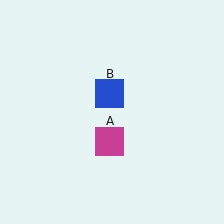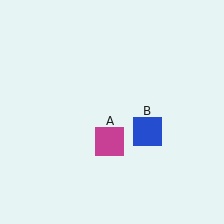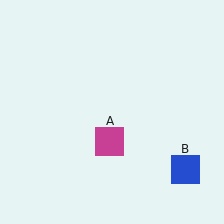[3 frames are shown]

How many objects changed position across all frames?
1 object changed position: blue square (object B).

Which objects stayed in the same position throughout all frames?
Magenta square (object A) remained stationary.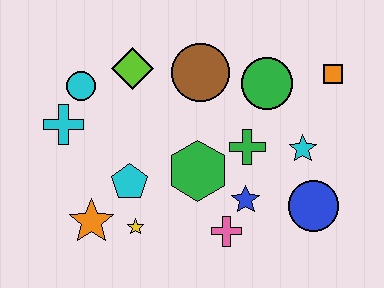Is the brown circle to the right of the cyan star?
No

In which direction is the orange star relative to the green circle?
The orange star is to the left of the green circle.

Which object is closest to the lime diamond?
The cyan circle is closest to the lime diamond.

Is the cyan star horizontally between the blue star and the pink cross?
No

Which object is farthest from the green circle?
The orange star is farthest from the green circle.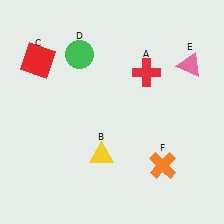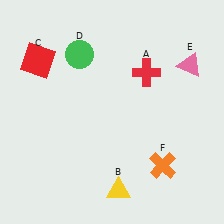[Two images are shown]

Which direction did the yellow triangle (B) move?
The yellow triangle (B) moved down.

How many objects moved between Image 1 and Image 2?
1 object moved between the two images.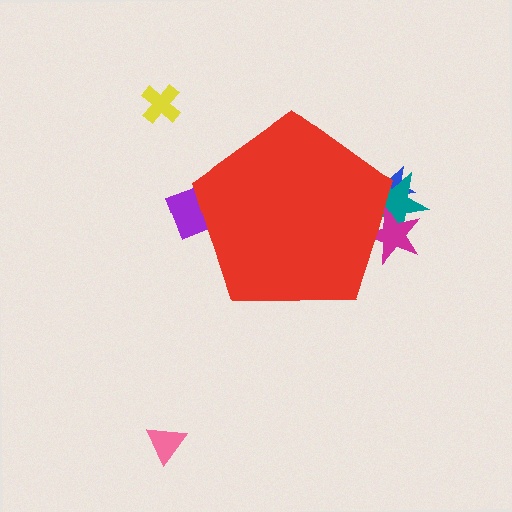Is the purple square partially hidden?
Yes, the purple square is partially hidden behind the red pentagon.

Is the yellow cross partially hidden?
No, the yellow cross is fully visible.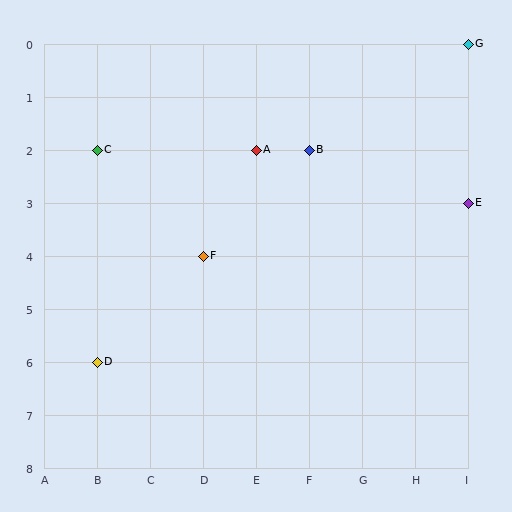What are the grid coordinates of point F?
Point F is at grid coordinates (D, 4).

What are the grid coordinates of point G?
Point G is at grid coordinates (I, 0).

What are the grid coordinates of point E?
Point E is at grid coordinates (I, 3).